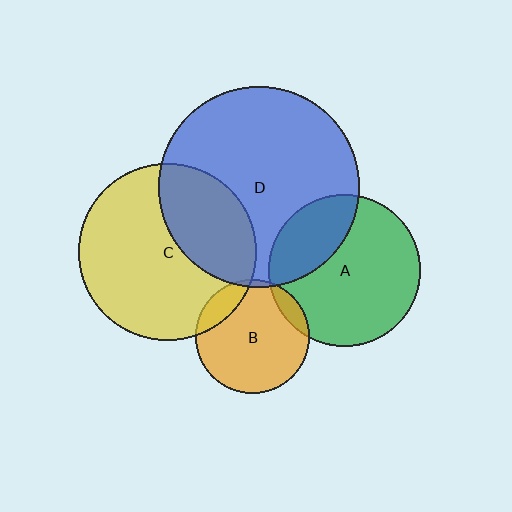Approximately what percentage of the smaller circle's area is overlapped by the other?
Approximately 15%.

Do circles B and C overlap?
Yes.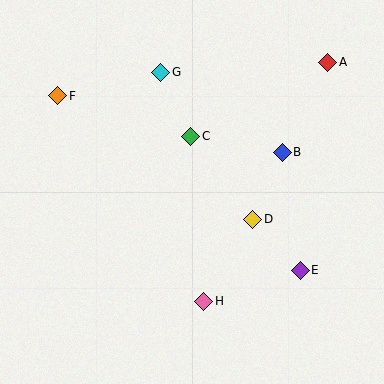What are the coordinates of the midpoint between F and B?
The midpoint between F and B is at (170, 124).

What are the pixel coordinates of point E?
Point E is at (300, 270).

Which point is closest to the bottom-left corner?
Point H is closest to the bottom-left corner.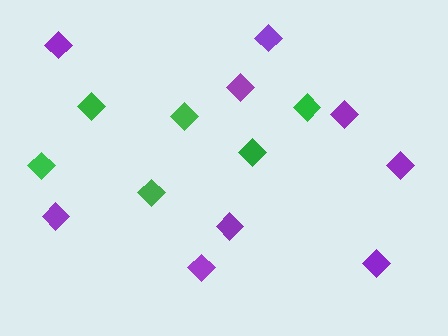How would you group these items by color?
There are 2 groups: one group of green diamonds (6) and one group of purple diamonds (9).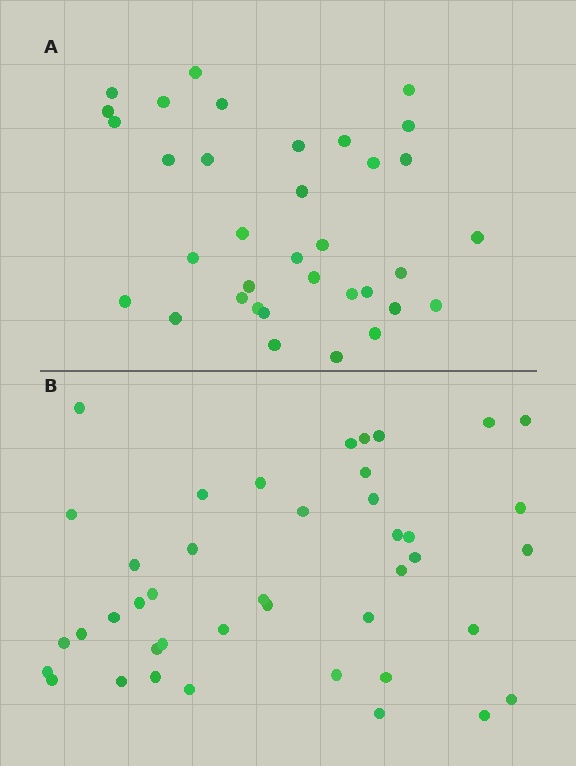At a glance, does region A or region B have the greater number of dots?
Region B (the bottom region) has more dots.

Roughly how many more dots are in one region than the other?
Region B has roughly 8 or so more dots than region A.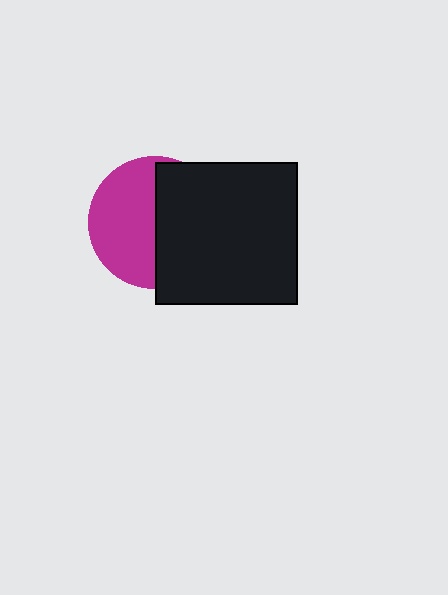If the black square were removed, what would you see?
You would see the complete magenta circle.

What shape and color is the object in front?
The object in front is a black square.